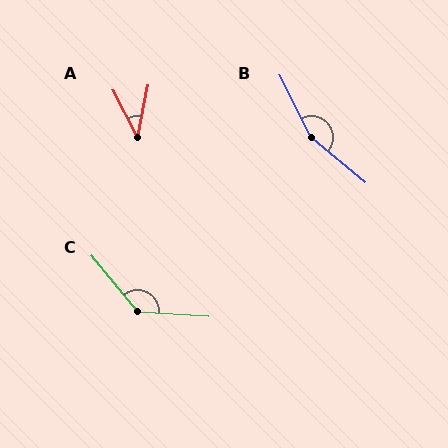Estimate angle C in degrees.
Approximately 133 degrees.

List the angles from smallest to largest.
A (38°), C (133°), B (156°).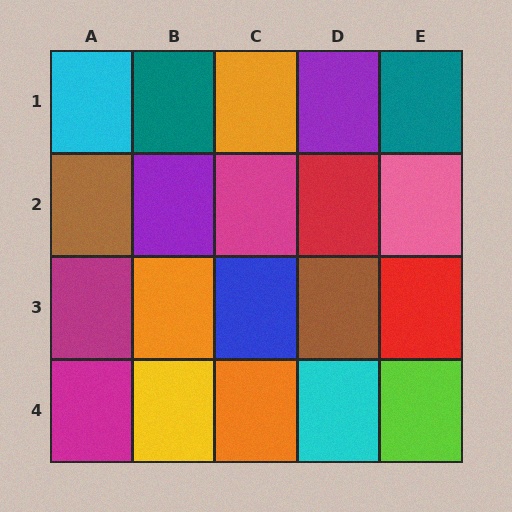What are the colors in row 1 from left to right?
Cyan, teal, orange, purple, teal.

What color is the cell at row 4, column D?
Cyan.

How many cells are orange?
3 cells are orange.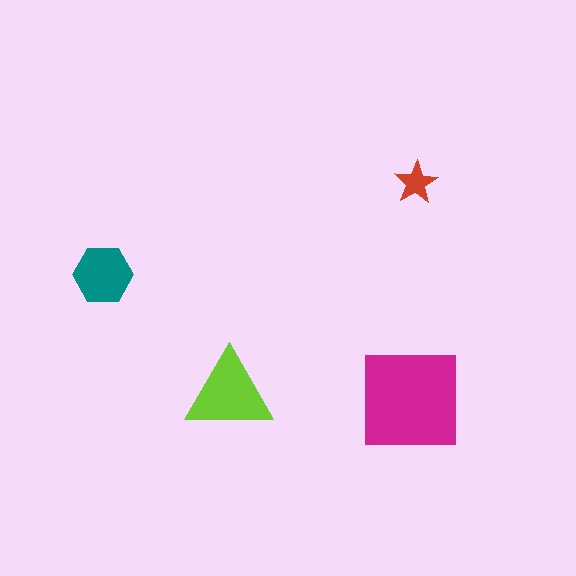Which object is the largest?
The magenta square.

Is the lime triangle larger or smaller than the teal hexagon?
Larger.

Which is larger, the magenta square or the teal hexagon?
The magenta square.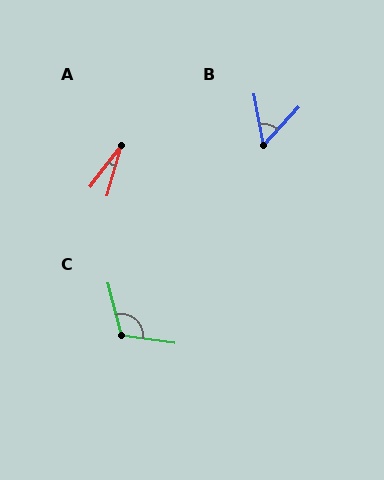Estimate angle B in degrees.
Approximately 53 degrees.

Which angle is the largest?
C, at approximately 113 degrees.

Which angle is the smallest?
A, at approximately 21 degrees.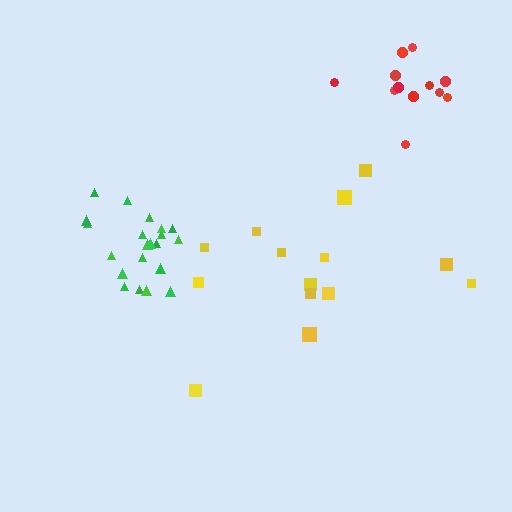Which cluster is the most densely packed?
Green.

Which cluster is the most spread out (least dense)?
Yellow.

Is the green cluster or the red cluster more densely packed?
Green.